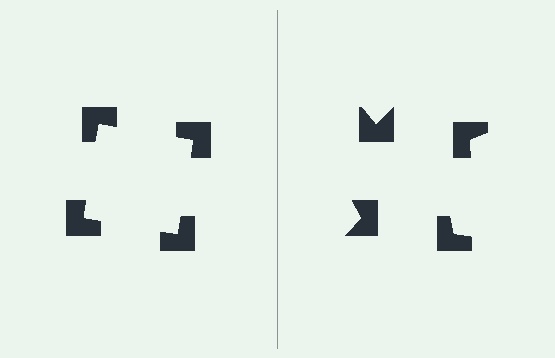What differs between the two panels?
The notched squares are positioned identically on both sides; only the wedge orientations differ. On the left they align to a square; on the right they are misaligned.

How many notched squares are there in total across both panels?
8 — 4 on each side.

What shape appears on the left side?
An illusory square.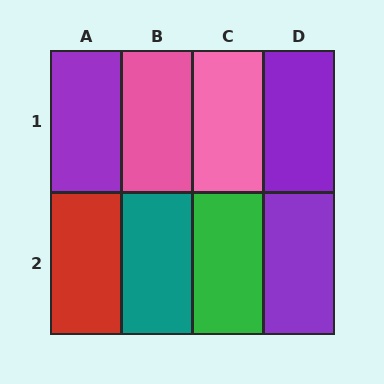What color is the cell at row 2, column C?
Green.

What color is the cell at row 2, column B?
Teal.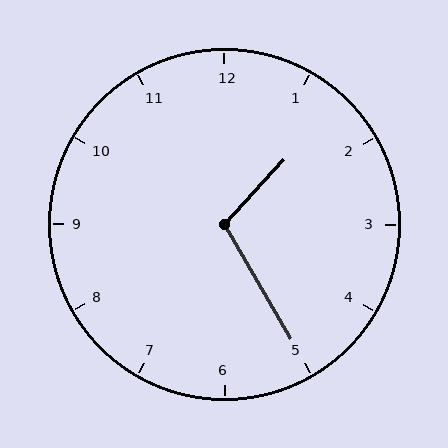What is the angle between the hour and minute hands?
Approximately 108 degrees.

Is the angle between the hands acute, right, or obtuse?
It is obtuse.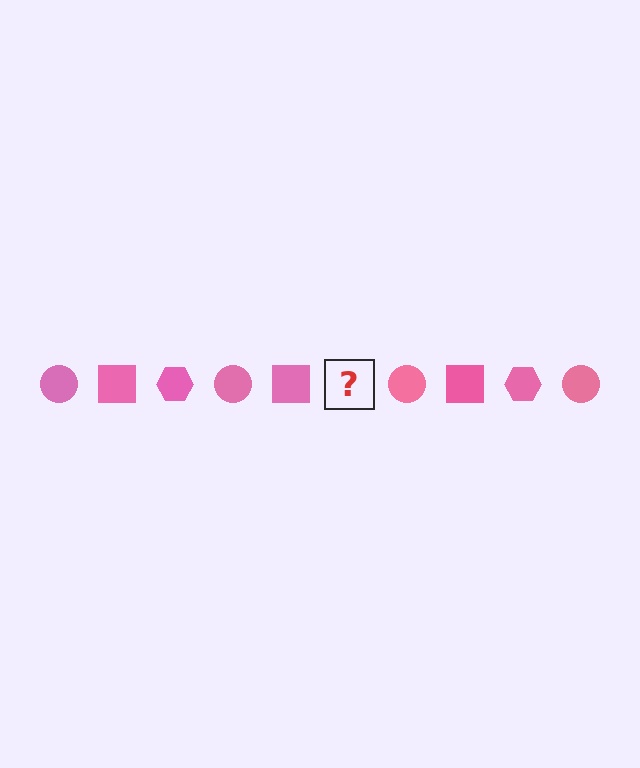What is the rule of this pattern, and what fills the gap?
The rule is that the pattern cycles through circle, square, hexagon shapes in pink. The gap should be filled with a pink hexagon.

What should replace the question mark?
The question mark should be replaced with a pink hexagon.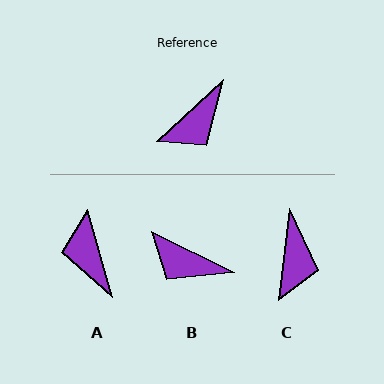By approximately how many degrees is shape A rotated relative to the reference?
Approximately 117 degrees clockwise.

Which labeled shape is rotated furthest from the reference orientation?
A, about 117 degrees away.